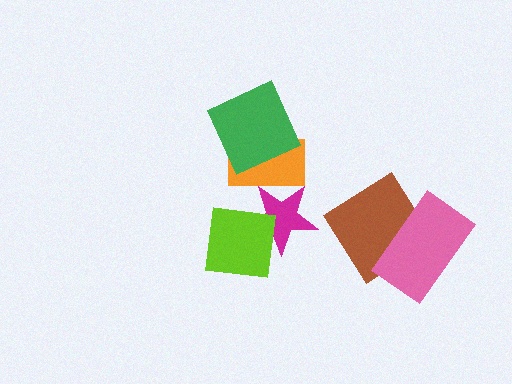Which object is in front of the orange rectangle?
The green square is in front of the orange rectangle.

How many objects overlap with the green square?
1 object overlaps with the green square.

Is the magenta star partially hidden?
Yes, it is partially covered by another shape.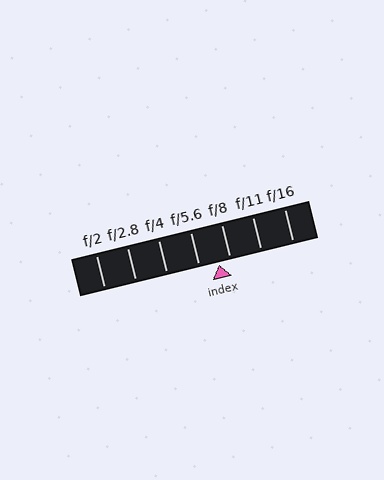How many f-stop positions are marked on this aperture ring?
There are 7 f-stop positions marked.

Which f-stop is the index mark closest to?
The index mark is closest to f/8.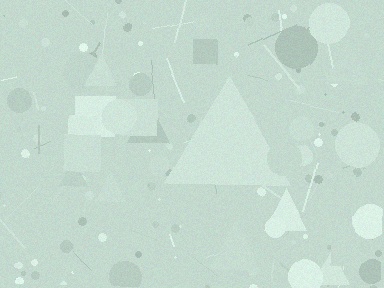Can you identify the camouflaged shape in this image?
The camouflaged shape is a triangle.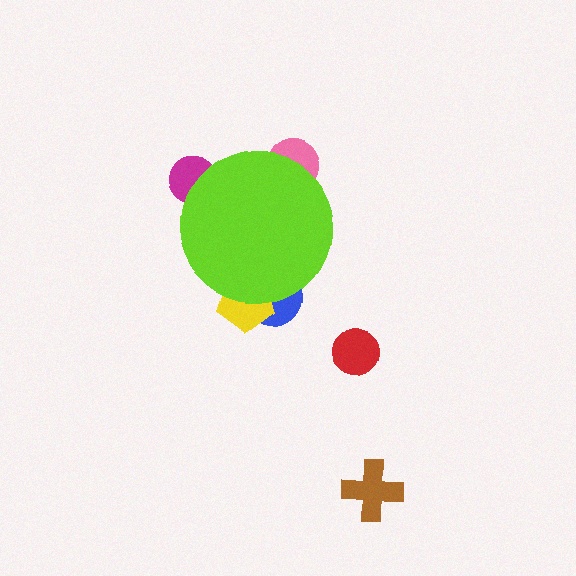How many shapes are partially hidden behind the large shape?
4 shapes are partially hidden.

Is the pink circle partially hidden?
Yes, the pink circle is partially hidden behind the lime circle.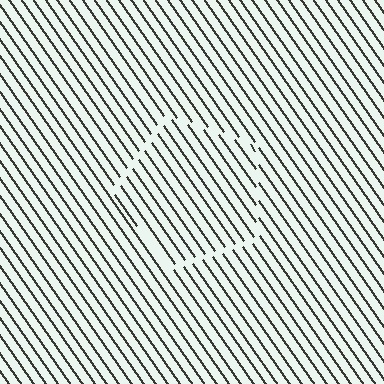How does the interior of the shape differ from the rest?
The interior of the shape contains the same grating, shifted by half a period — the contour is defined by the phase discontinuity where line-ends from the inner and outer gratings abut.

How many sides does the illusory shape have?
5 sides — the line-ends trace a pentagon.